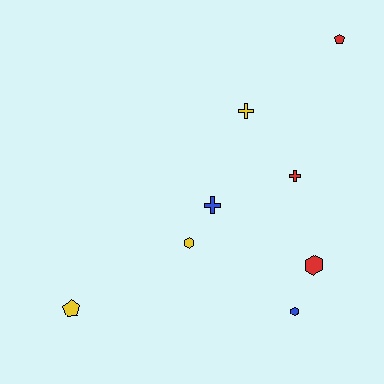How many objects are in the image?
There are 8 objects.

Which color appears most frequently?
Red, with 3 objects.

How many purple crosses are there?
There are no purple crosses.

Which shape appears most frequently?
Hexagon, with 3 objects.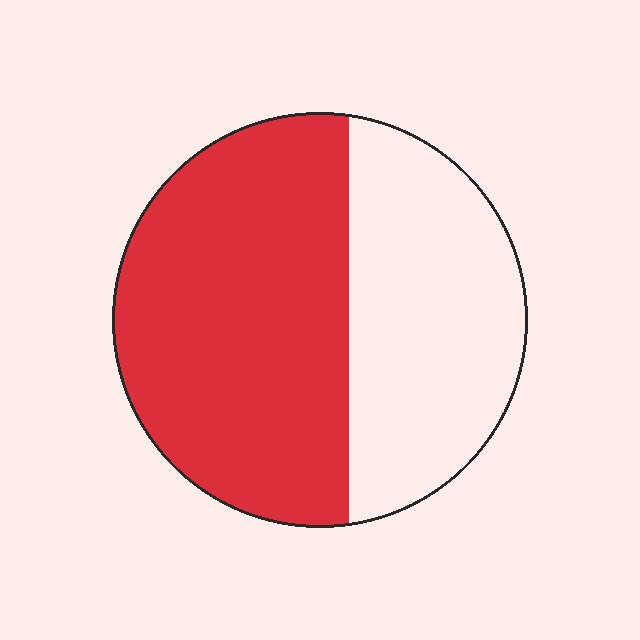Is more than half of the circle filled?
Yes.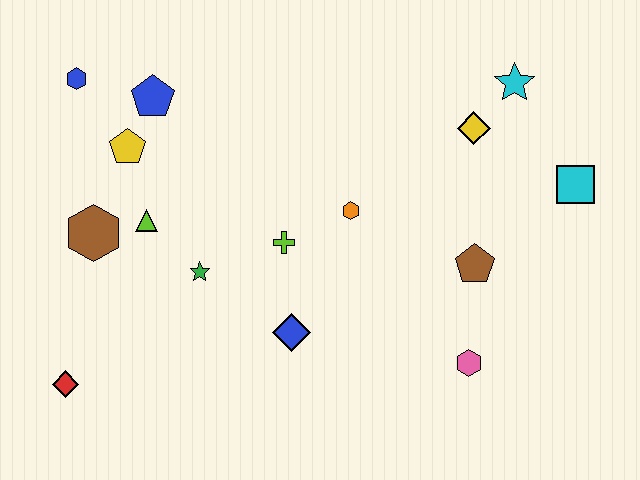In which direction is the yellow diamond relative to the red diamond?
The yellow diamond is to the right of the red diamond.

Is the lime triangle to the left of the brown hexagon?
No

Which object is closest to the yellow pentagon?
The blue pentagon is closest to the yellow pentagon.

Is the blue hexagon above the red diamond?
Yes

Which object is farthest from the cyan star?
The red diamond is farthest from the cyan star.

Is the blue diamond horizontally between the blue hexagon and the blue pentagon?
No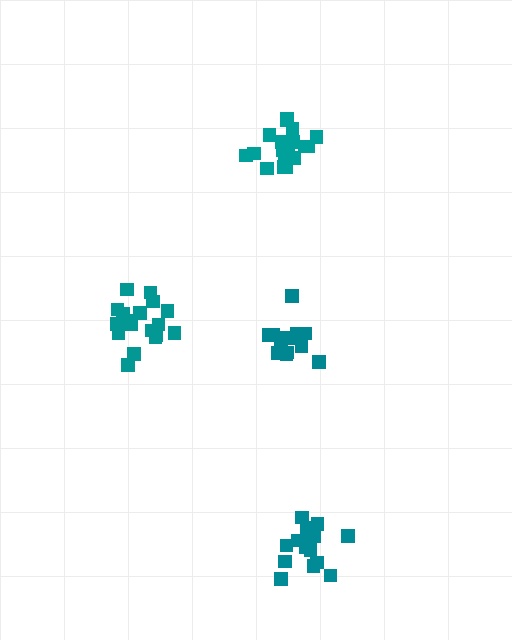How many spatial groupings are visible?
There are 4 spatial groupings.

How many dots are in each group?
Group 1: 14 dots, Group 2: 18 dots, Group 3: 19 dots, Group 4: 17 dots (68 total).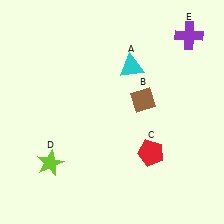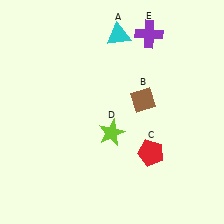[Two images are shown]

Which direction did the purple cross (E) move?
The purple cross (E) moved left.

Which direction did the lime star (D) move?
The lime star (D) moved right.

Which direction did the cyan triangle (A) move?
The cyan triangle (A) moved up.